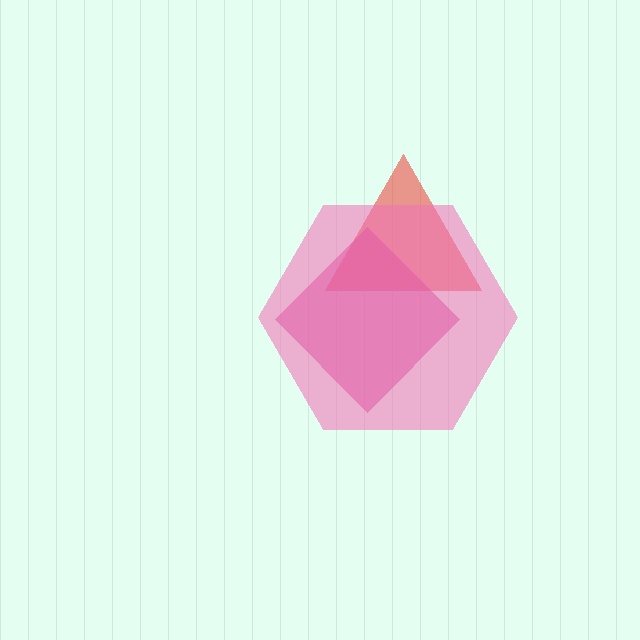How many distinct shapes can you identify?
There are 3 distinct shapes: a red triangle, a magenta diamond, a pink hexagon.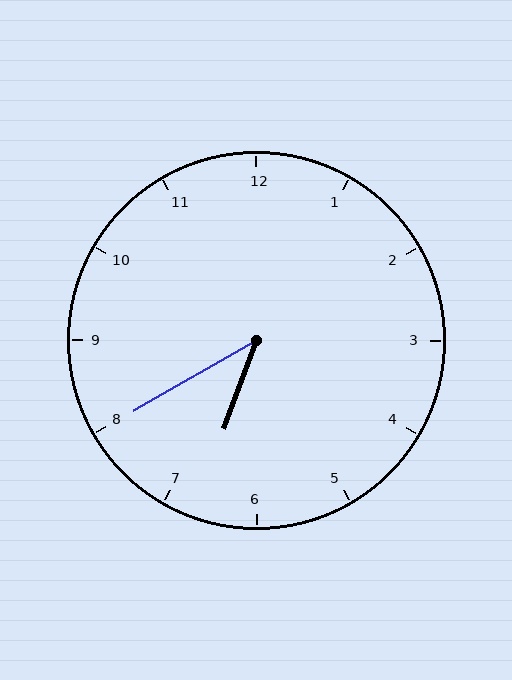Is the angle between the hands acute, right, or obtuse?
It is acute.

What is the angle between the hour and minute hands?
Approximately 40 degrees.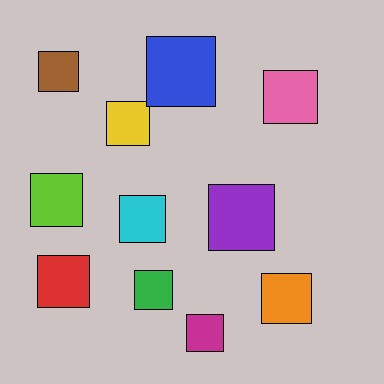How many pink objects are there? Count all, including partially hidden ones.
There is 1 pink object.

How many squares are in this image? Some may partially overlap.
There are 11 squares.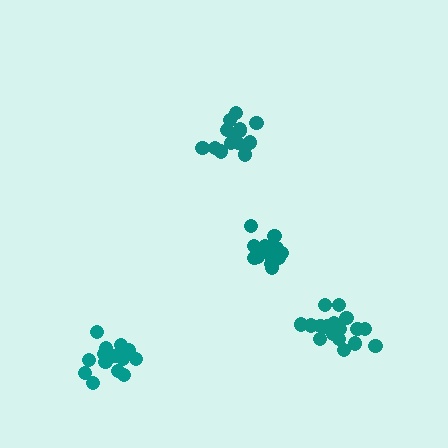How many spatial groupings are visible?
There are 4 spatial groupings.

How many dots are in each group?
Group 1: 15 dots, Group 2: 20 dots, Group 3: 17 dots, Group 4: 14 dots (66 total).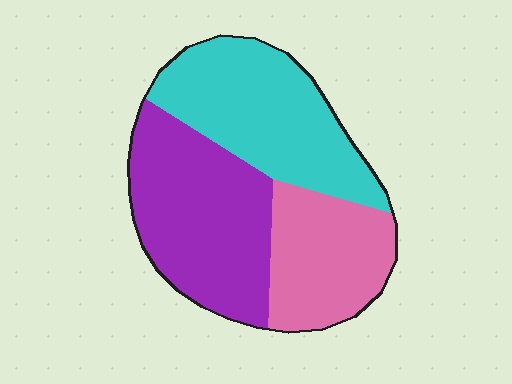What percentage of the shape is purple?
Purple takes up between a third and a half of the shape.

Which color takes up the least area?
Pink, at roughly 25%.